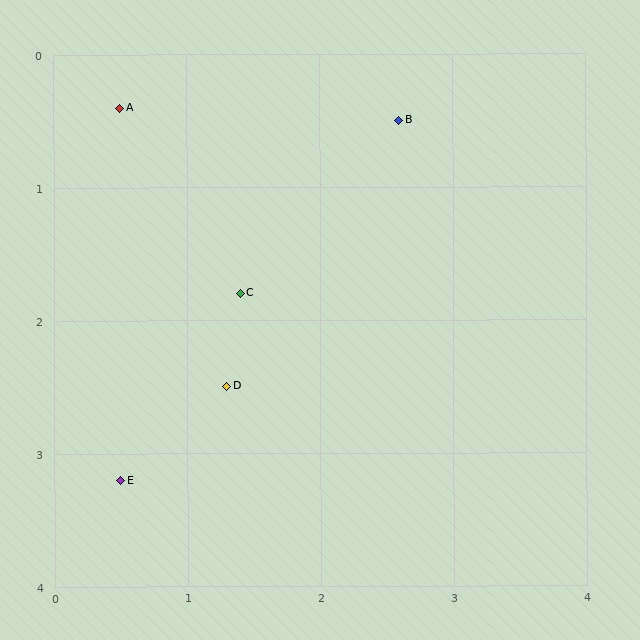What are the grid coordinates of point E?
Point E is at approximately (0.5, 3.2).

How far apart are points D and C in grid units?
Points D and C are about 0.7 grid units apart.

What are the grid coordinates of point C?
Point C is at approximately (1.4, 1.8).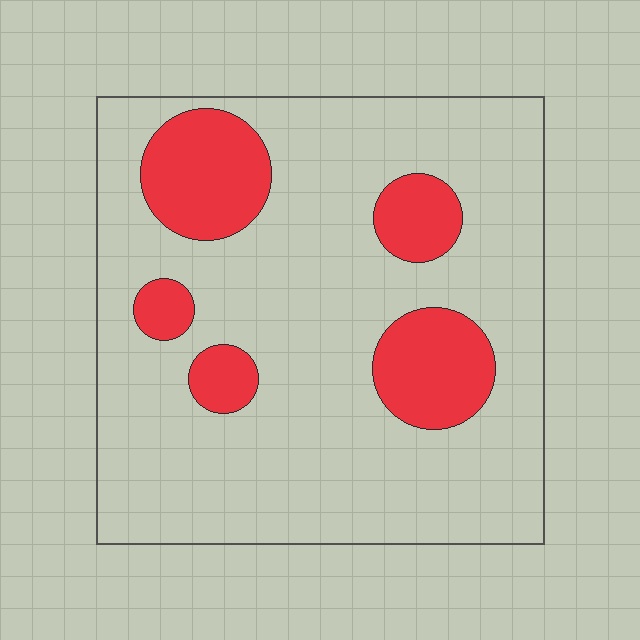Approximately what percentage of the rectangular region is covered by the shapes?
Approximately 20%.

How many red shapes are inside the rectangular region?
5.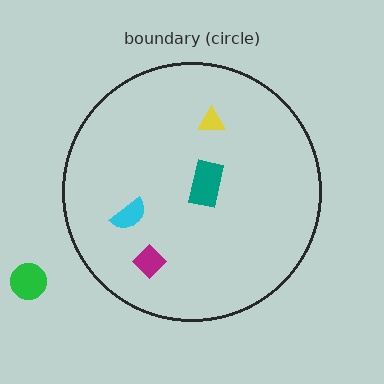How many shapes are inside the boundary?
4 inside, 1 outside.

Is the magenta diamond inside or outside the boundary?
Inside.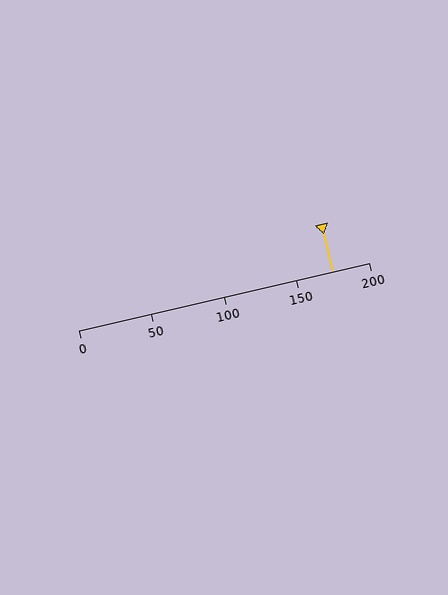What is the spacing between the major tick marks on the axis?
The major ticks are spaced 50 apart.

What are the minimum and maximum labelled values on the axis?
The axis runs from 0 to 200.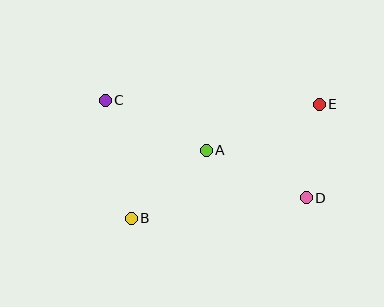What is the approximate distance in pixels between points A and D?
The distance between A and D is approximately 111 pixels.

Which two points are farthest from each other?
Points C and D are farthest from each other.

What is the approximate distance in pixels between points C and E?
The distance between C and E is approximately 214 pixels.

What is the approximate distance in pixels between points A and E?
The distance between A and E is approximately 122 pixels.